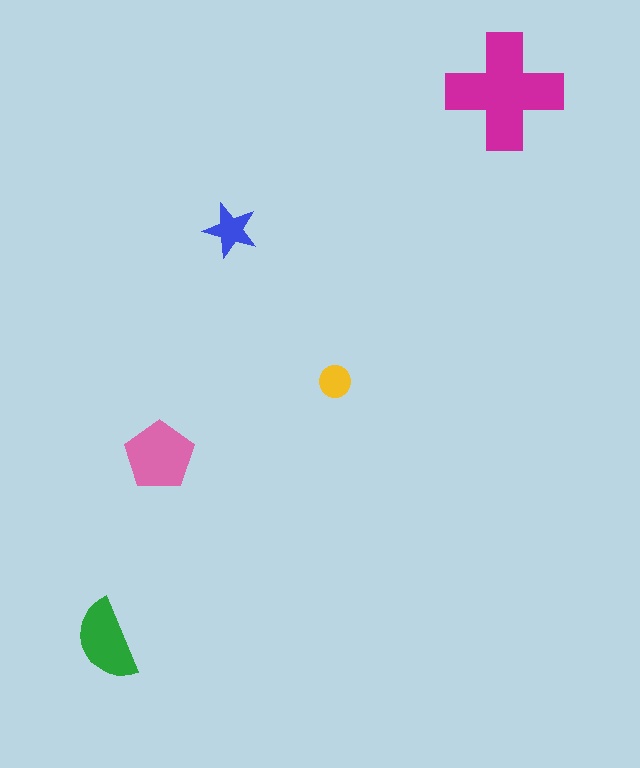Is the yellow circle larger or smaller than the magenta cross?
Smaller.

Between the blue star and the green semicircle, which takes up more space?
The green semicircle.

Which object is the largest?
The magenta cross.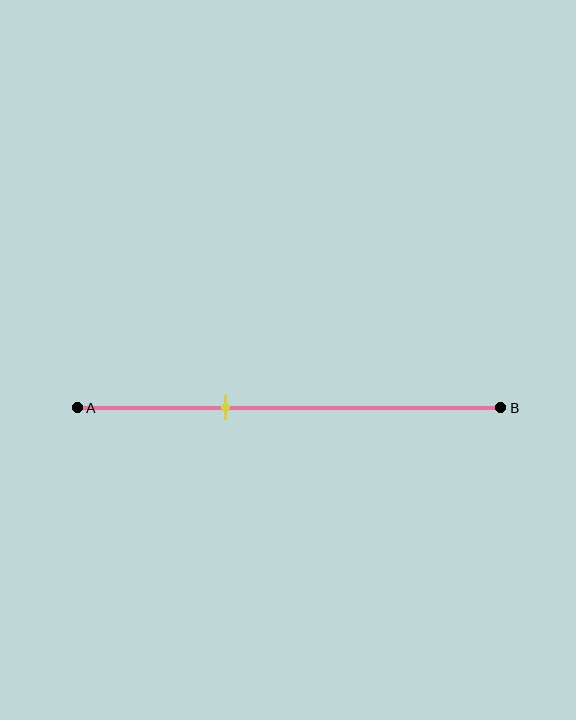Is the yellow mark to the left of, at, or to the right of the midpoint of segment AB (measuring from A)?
The yellow mark is to the left of the midpoint of segment AB.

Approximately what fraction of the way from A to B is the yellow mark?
The yellow mark is approximately 35% of the way from A to B.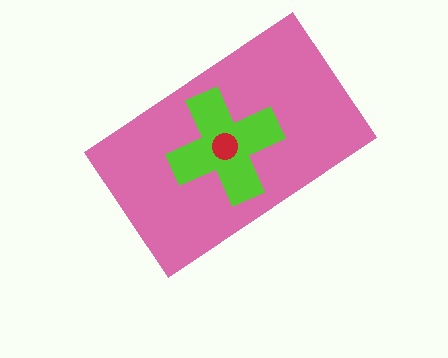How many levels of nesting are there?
3.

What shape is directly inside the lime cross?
The red circle.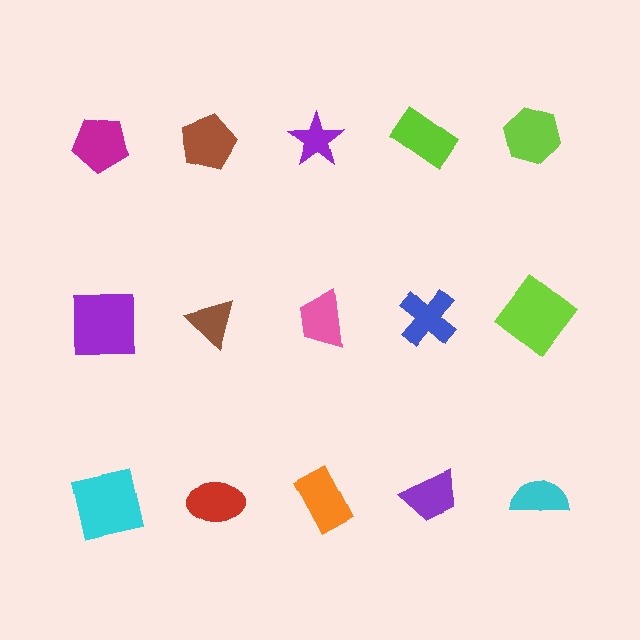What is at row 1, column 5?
A lime hexagon.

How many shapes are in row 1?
5 shapes.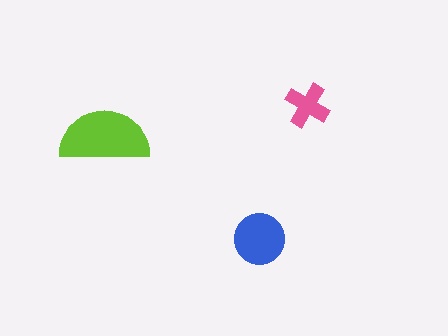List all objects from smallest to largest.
The pink cross, the blue circle, the lime semicircle.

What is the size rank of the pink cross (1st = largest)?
3rd.